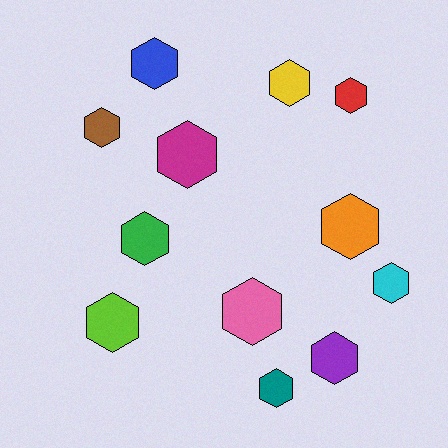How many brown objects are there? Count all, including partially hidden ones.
There is 1 brown object.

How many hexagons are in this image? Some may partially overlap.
There are 12 hexagons.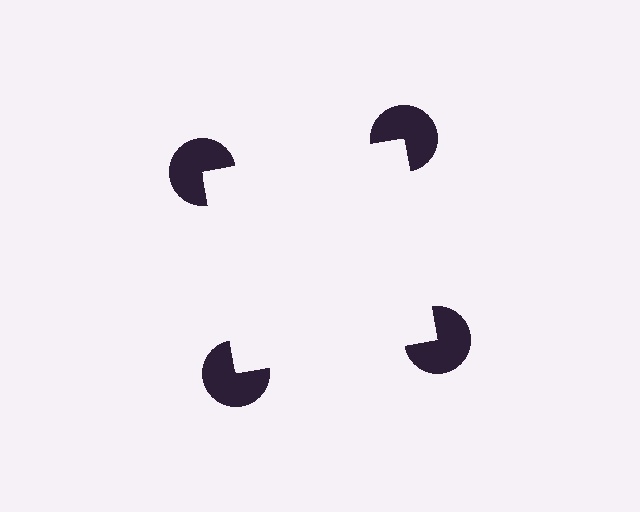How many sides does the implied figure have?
4 sides.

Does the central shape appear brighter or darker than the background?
It typically appears slightly brighter than the background, even though no actual brightness change is drawn.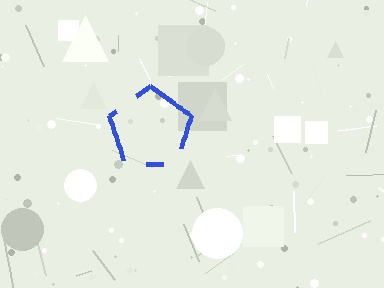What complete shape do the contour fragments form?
The contour fragments form a pentagon.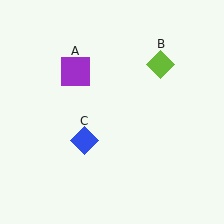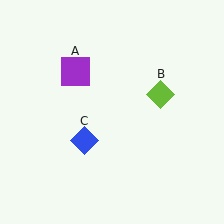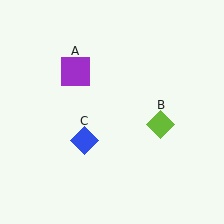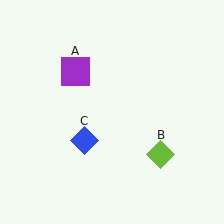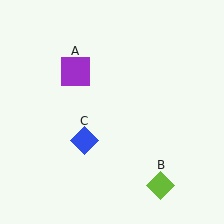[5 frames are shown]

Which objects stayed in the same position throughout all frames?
Purple square (object A) and blue diamond (object C) remained stationary.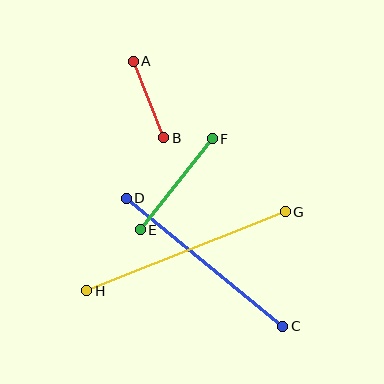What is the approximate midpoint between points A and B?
The midpoint is at approximately (149, 99) pixels.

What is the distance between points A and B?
The distance is approximately 82 pixels.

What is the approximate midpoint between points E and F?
The midpoint is at approximately (176, 184) pixels.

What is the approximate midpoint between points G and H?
The midpoint is at approximately (186, 251) pixels.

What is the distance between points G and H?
The distance is approximately 213 pixels.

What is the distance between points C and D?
The distance is approximately 202 pixels.